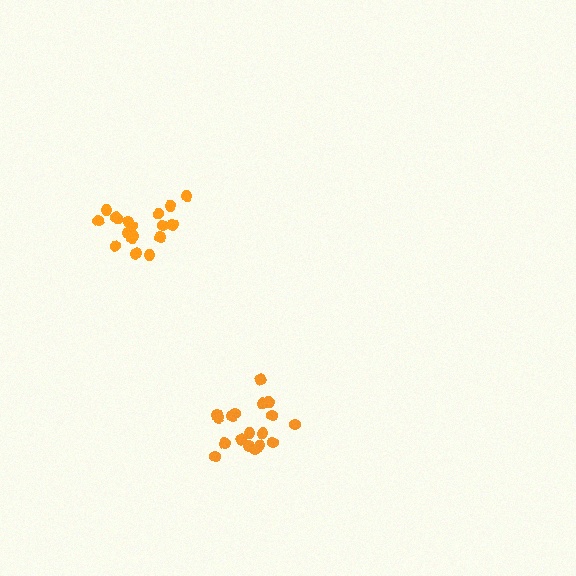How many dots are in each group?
Group 1: 18 dots, Group 2: 18 dots (36 total).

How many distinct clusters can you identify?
There are 2 distinct clusters.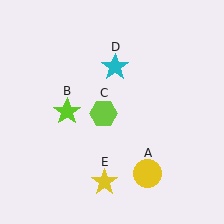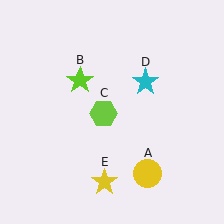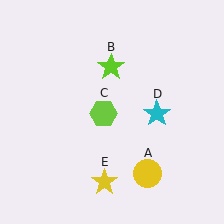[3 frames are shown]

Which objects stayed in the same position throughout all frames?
Yellow circle (object A) and lime hexagon (object C) and yellow star (object E) remained stationary.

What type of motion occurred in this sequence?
The lime star (object B), cyan star (object D) rotated clockwise around the center of the scene.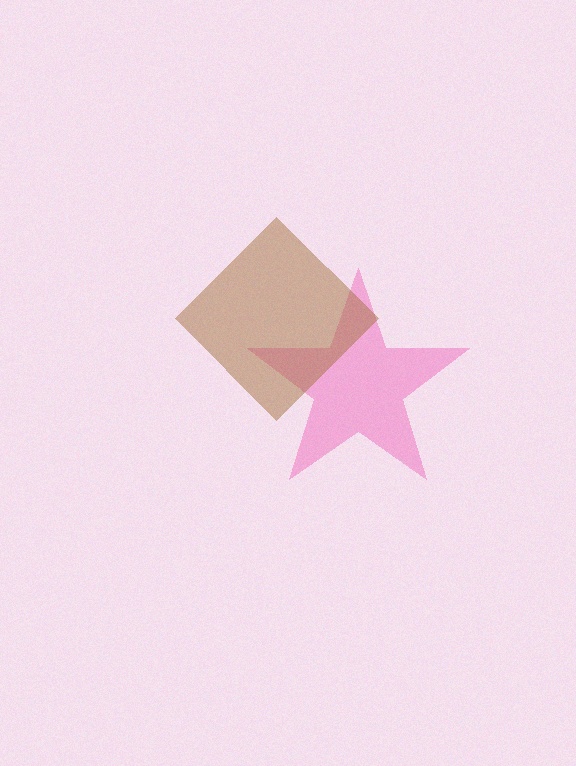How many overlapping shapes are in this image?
There are 2 overlapping shapes in the image.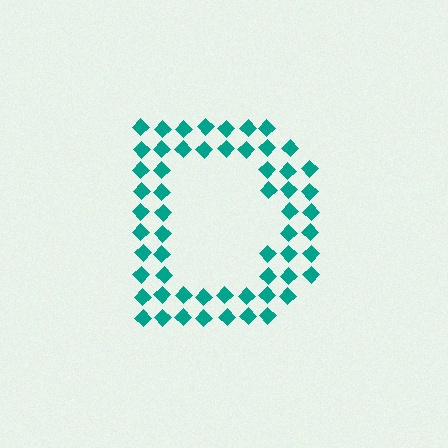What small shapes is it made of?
It is made of small diamonds.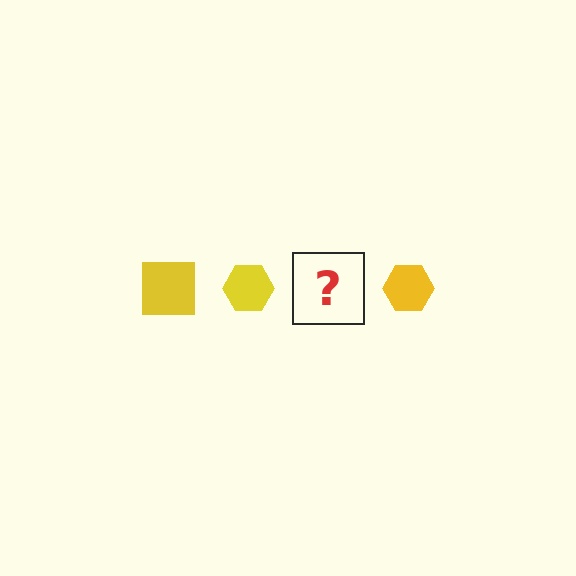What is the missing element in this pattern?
The missing element is a yellow square.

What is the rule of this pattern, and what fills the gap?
The rule is that the pattern cycles through square, hexagon shapes in yellow. The gap should be filled with a yellow square.